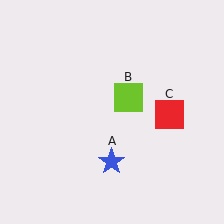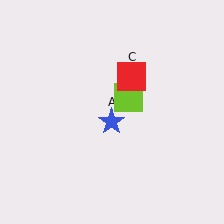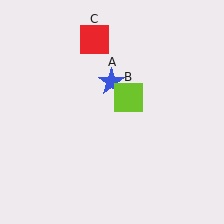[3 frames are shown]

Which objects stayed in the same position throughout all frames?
Lime square (object B) remained stationary.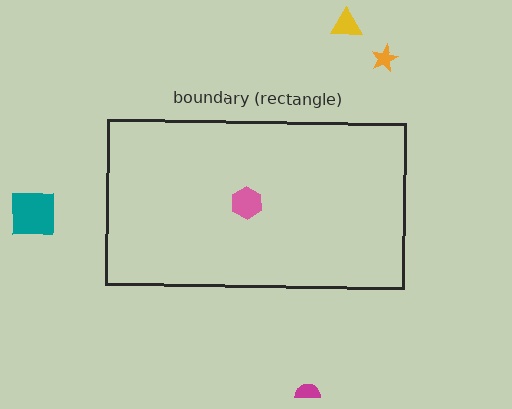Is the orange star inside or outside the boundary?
Outside.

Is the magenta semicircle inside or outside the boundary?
Outside.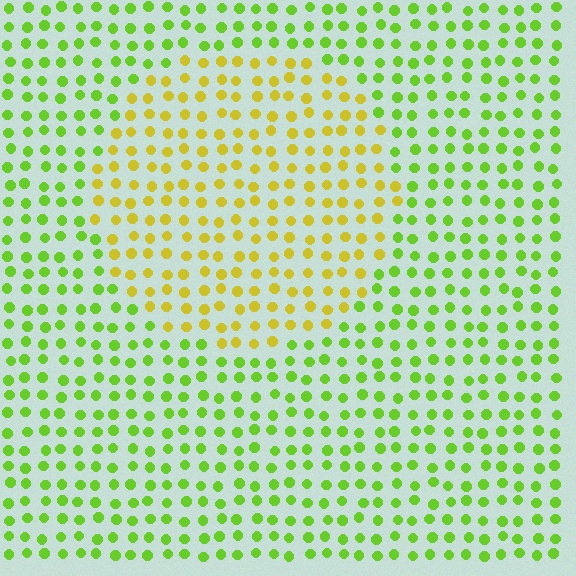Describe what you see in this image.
The image is filled with small lime elements in a uniform arrangement. A circle-shaped region is visible where the elements are tinted to a slightly different hue, forming a subtle color boundary.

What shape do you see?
I see a circle.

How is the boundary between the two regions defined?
The boundary is defined purely by a slight shift in hue (about 42 degrees). Spacing, size, and orientation are identical on both sides.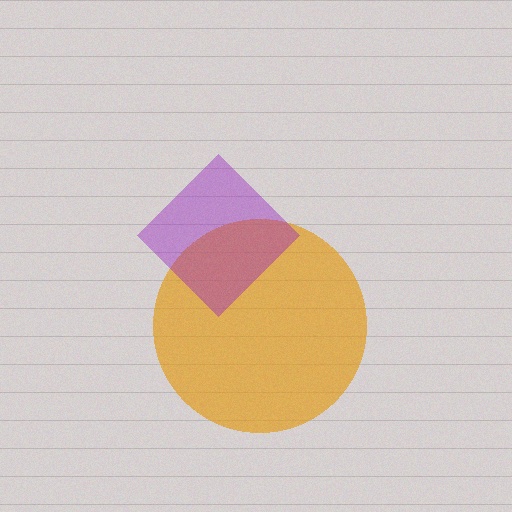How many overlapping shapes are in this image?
There are 2 overlapping shapes in the image.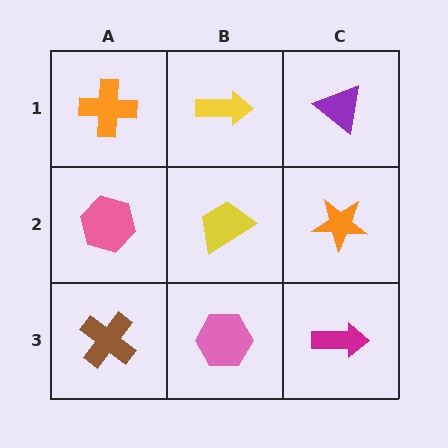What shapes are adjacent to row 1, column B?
A yellow trapezoid (row 2, column B), an orange cross (row 1, column A), a purple triangle (row 1, column C).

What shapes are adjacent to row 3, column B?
A yellow trapezoid (row 2, column B), a brown cross (row 3, column A), a magenta arrow (row 3, column C).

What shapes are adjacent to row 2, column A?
An orange cross (row 1, column A), a brown cross (row 3, column A), a yellow trapezoid (row 2, column B).